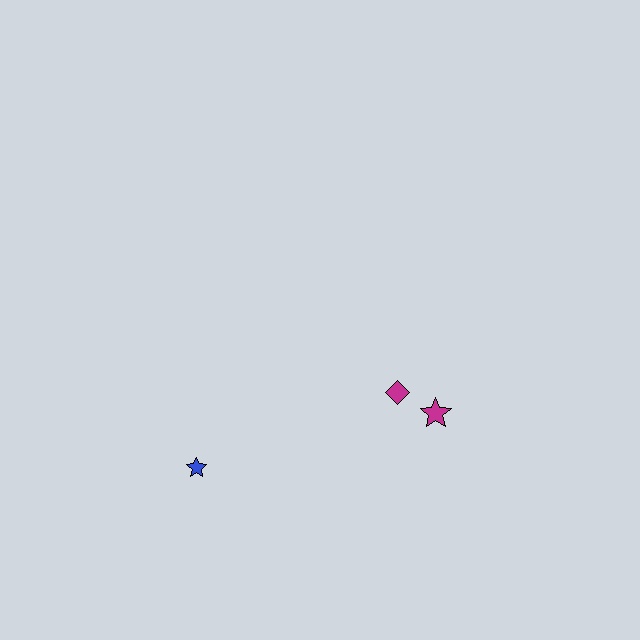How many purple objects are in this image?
There are no purple objects.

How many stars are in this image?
There are 2 stars.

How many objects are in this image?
There are 3 objects.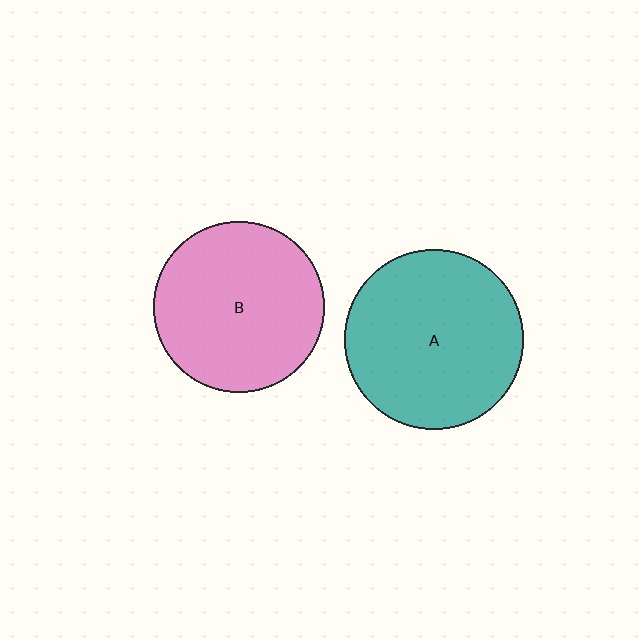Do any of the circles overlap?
No, none of the circles overlap.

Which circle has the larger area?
Circle A (teal).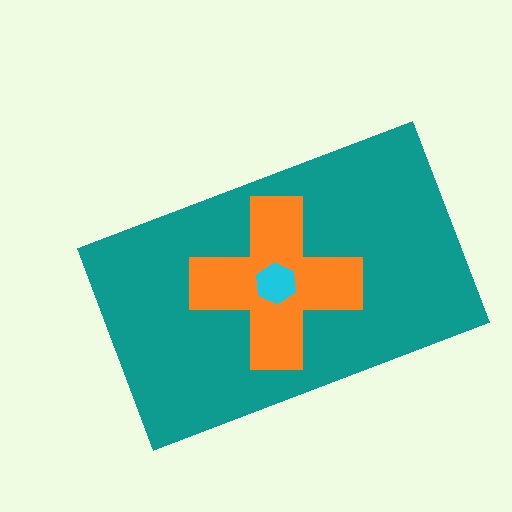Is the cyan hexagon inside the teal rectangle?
Yes.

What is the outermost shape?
The teal rectangle.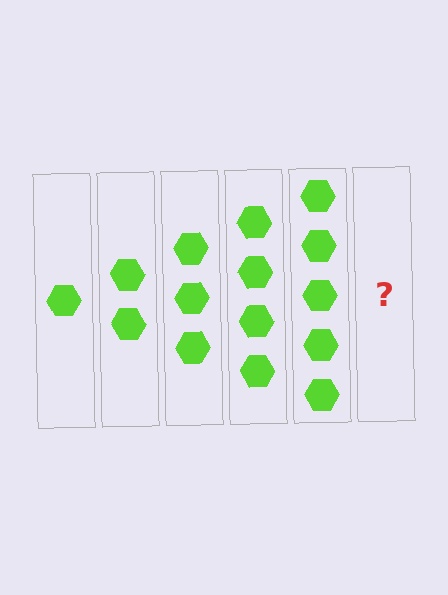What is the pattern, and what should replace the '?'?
The pattern is that each step adds one more hexagon. The '?' should be 6 hexagons.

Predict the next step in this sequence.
The next step is 6 hexagons.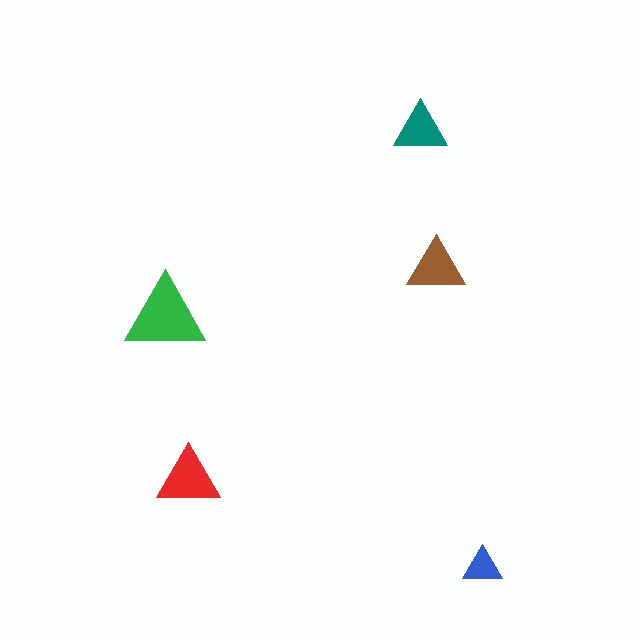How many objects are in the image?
There are 5 objects in the image.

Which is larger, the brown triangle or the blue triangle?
The brown one.